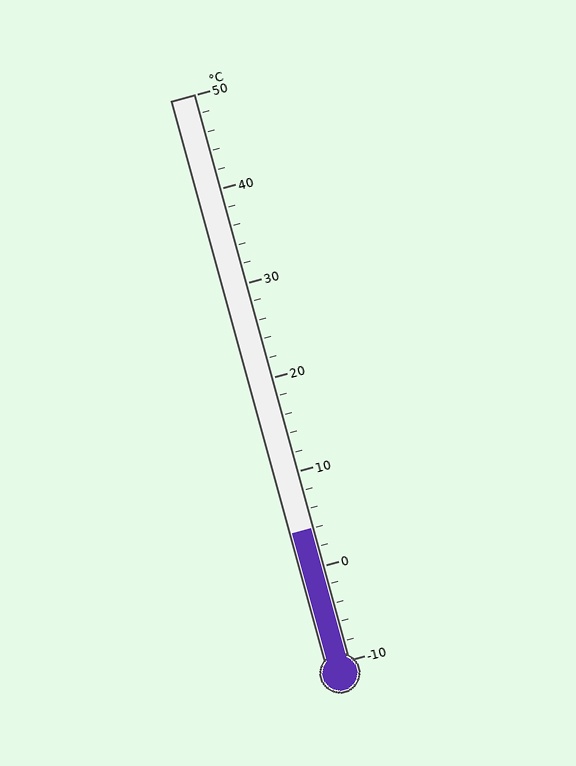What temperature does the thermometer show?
The thermometer shows approximately 4°C.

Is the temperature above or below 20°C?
The temperature is below 20°C.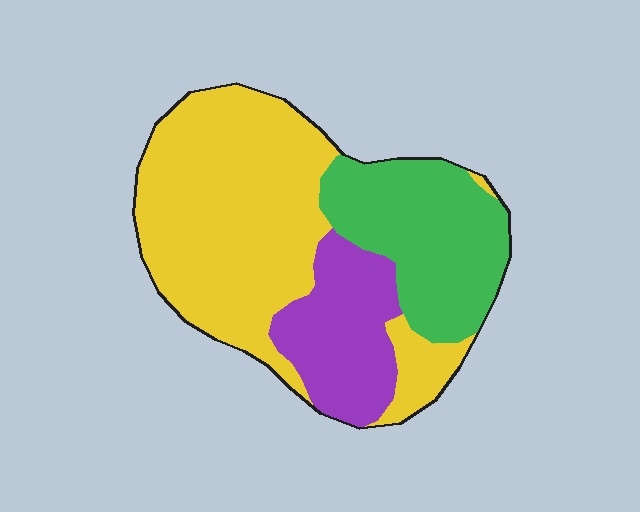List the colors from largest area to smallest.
From largest to smallest: yellow, green, purple.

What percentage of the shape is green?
Green takes up between a sixth and a third of the shape.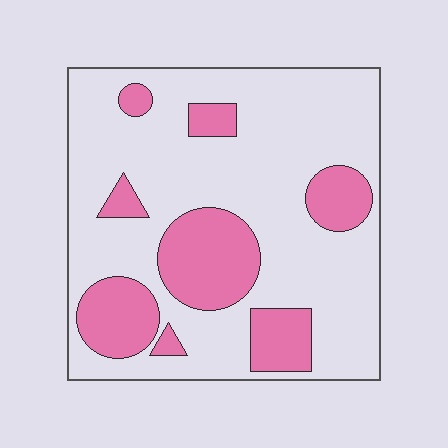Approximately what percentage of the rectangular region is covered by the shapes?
Approximately 25%.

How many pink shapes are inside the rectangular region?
8.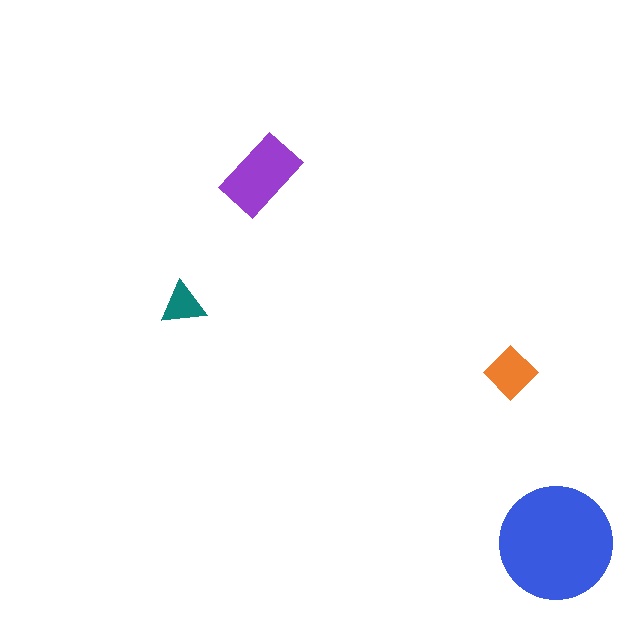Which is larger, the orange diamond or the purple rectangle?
The purple rectangle.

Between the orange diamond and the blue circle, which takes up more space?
The blue circle.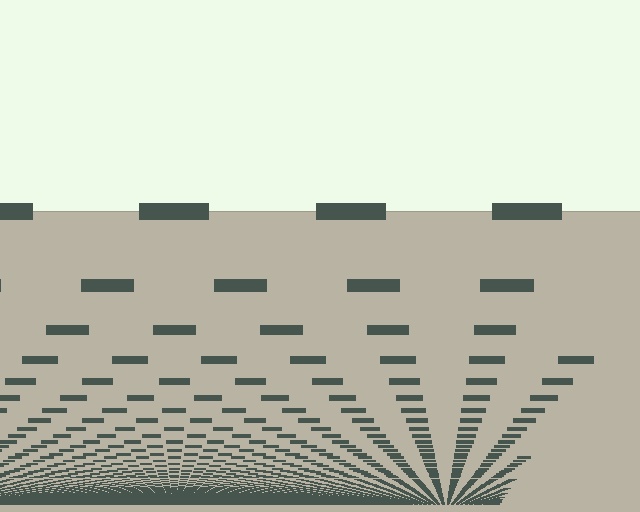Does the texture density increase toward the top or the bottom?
Density increases toward the bottom.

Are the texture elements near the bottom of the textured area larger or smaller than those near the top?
Smaller. The gradient is inverted — elements near the bottom are smaller and denser.